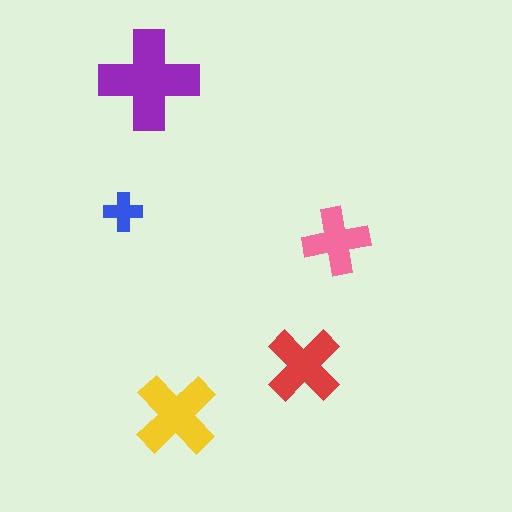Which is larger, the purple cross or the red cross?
The purple one.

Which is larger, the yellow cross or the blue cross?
The yellow one.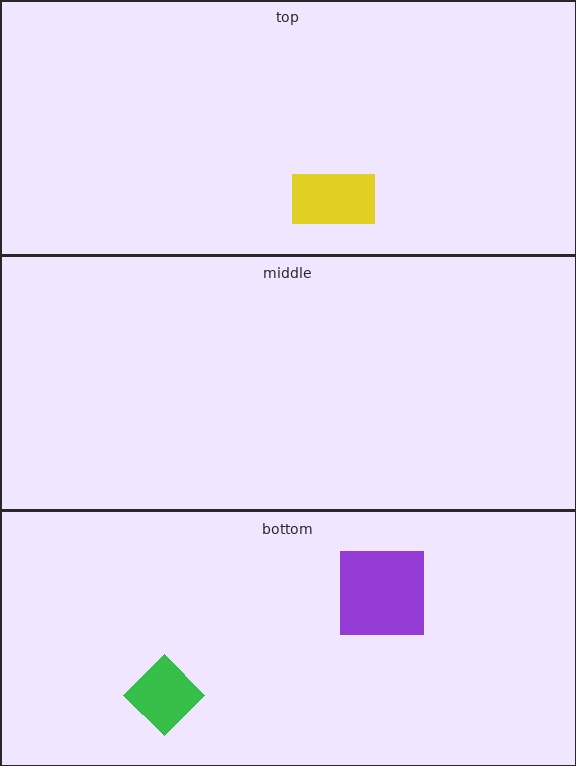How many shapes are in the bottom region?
2.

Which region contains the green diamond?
The bottom region.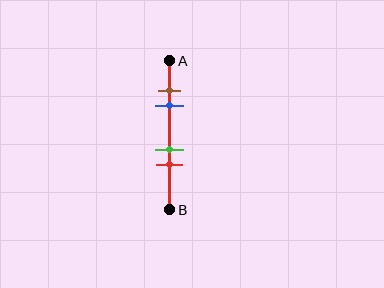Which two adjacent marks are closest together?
The brown and blue marks are the closest adjacent pair.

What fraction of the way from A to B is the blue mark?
The blue mark is approximately 30% (0.3) of the way from A to B.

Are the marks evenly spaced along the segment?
No, the marks are not evenly spaced.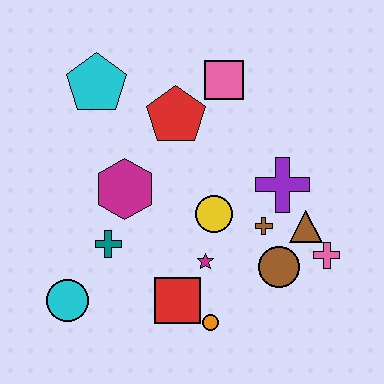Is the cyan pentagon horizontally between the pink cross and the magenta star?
No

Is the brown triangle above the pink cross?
Yes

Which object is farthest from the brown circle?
The cyan pentagon is farthest from the brown circle.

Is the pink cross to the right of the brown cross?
Yes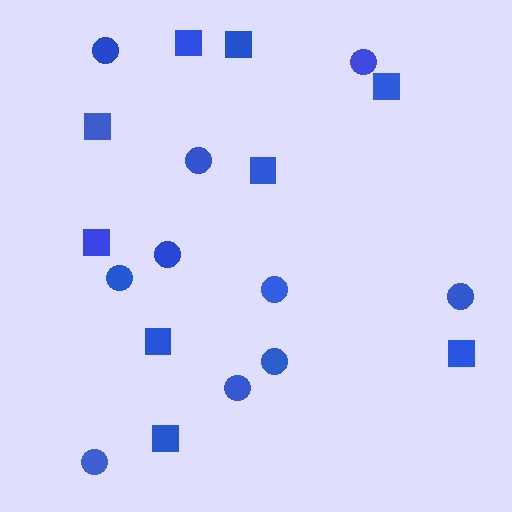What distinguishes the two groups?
There are 2 groups: one group of circles (10) and one group of squares (9).